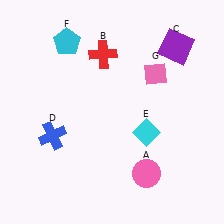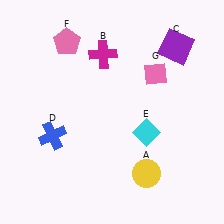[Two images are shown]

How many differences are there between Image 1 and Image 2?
There are 3 differences between the two images.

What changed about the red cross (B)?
In Image 1, B is red. In Image 2, it changed to magenta.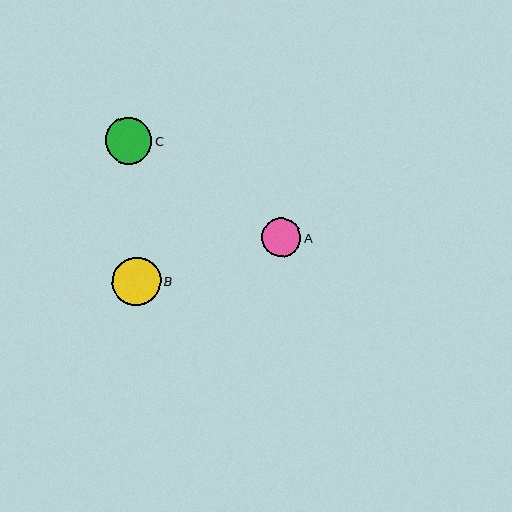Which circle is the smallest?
Circle A is the smallest with a size of approximately 40 pixels.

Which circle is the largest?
Circle B is the largest with a size of approximately 48 pixels.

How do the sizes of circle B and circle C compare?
Circle B and circle C are approximately the same size.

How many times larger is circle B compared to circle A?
Circle B is approximately 1.2 times the size of circle A.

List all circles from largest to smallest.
From largest to smallest: B, C, A.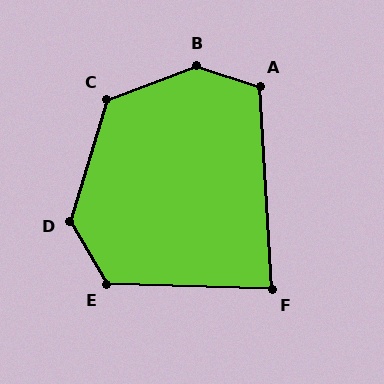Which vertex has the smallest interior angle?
F, at approximately 85 degrees.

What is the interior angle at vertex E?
Approximately 122 degrees (obtuse).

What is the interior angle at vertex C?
Approximately 127 degrees (obtuse).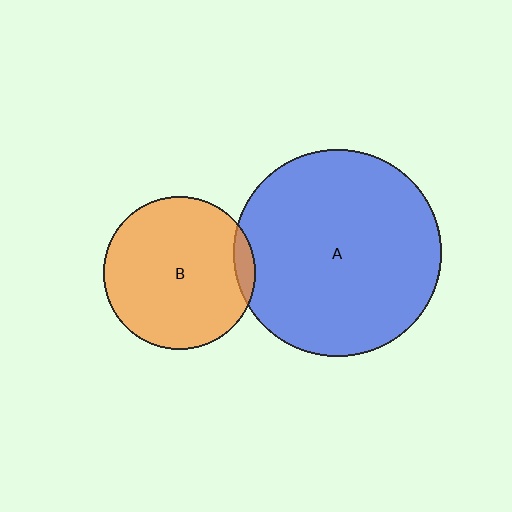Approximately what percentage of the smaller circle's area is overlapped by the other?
Approximately 5%.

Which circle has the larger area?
Circle A (blue).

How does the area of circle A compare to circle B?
Approximately 1.9 times.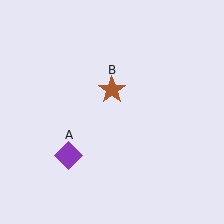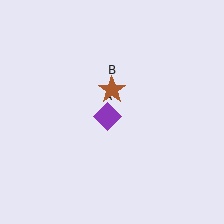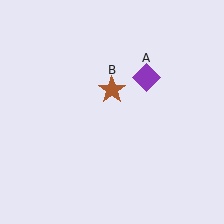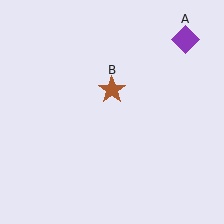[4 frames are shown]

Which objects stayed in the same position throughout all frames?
Brown star (object B) remained stationary.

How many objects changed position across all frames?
1 object changed position: purple diamond (object A).